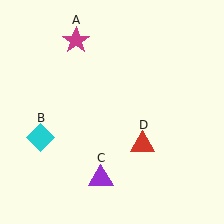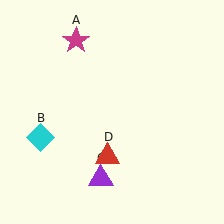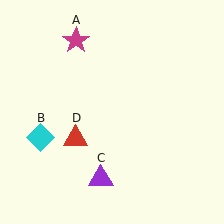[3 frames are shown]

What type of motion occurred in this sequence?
The red triangle (object D) rotated clockwise around the center of the scene.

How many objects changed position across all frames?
1 object changed position: red triangle (object D).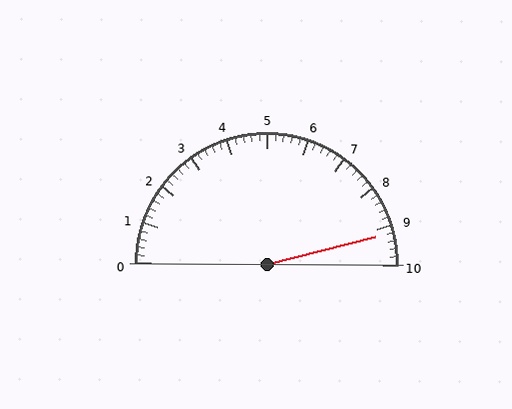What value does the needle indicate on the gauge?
The needle indicates approximately 9.2.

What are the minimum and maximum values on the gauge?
The gauge ranges from 0 to 10.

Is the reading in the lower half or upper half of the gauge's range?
The reading is in the upper half of the range (0 to 10).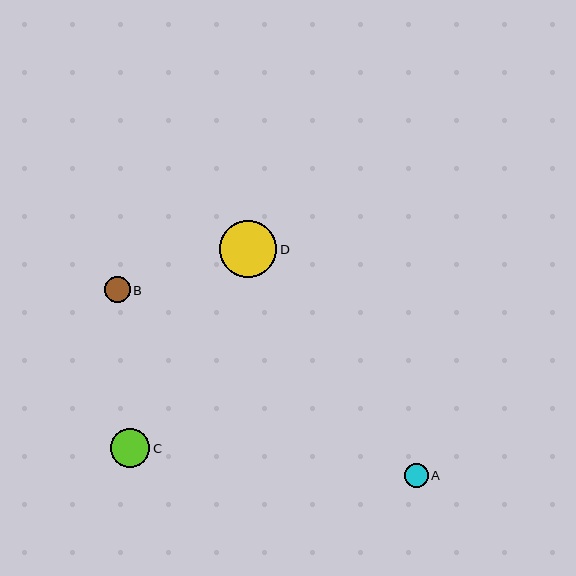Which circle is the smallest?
Circle A is the smallest with a size of approximately 24 pixels.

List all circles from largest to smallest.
From largest to smallest: D, C, B, A.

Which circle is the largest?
Circle D is the largest with a size of approximately 57 pixels.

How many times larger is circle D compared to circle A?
Circle D is approximately 2.4 times the size of circle A.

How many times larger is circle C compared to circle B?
Circle C is approximately 1.5 times the size of circle B.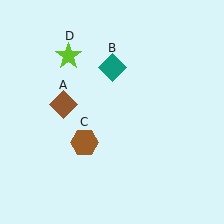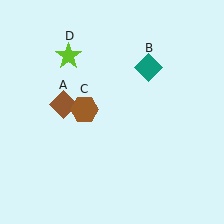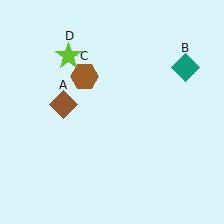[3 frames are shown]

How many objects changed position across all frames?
2 objects changed position: teal diamond (object B), brown hexagon (object C).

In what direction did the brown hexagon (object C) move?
The brown hexagon (object C) moved up.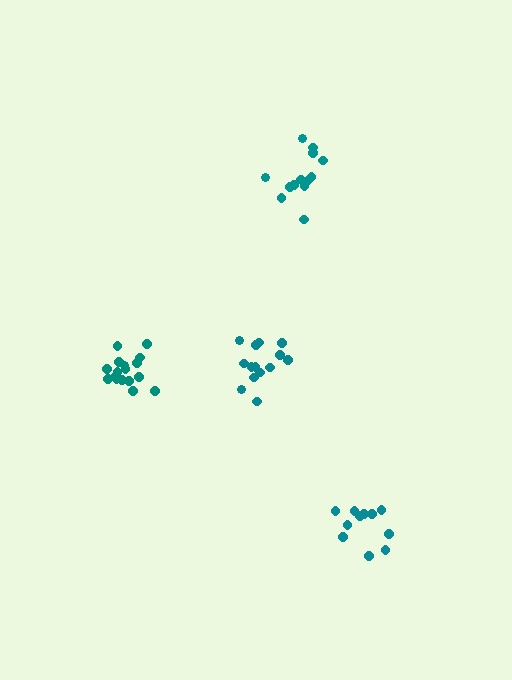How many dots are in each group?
Group 1: 14 dots, Group 2: 17 dots, Group 3: 12 dots, Group 4: 13 dots (56 total).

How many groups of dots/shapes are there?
There are 4 groups.